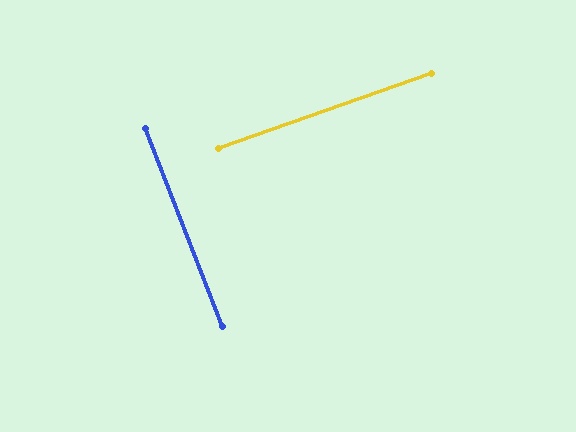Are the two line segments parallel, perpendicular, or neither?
Perpendicular — they meet at approximately 88°.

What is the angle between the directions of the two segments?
Approximately 88 degrees.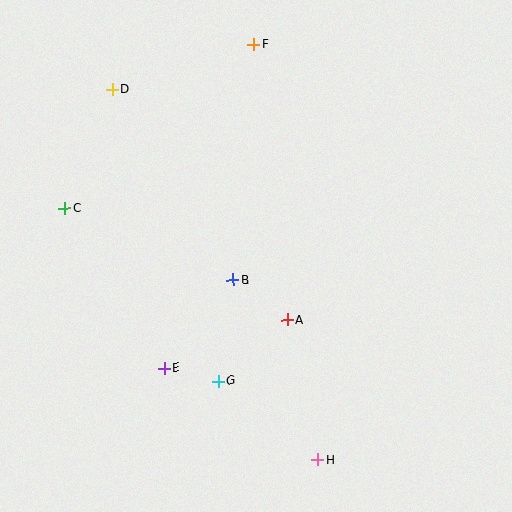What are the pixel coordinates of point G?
Point G is at (218, 381).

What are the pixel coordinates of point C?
Point C is at (65, 208).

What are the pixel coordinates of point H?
Point H is at (318, 459).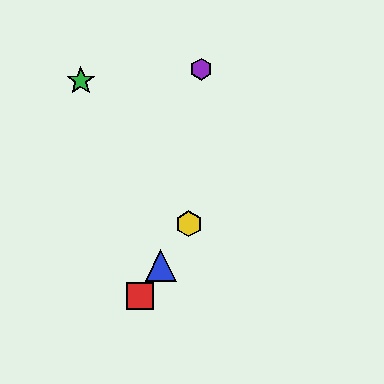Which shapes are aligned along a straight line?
The red square, the blue triangle, the yellow hexagon are aligned along a straight line.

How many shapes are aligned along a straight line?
3 shapes (the red square, the blue triangle, the yellow hexagon) are aligned along a straight line.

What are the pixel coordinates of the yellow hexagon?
The yellow hexagon is at (189, 224).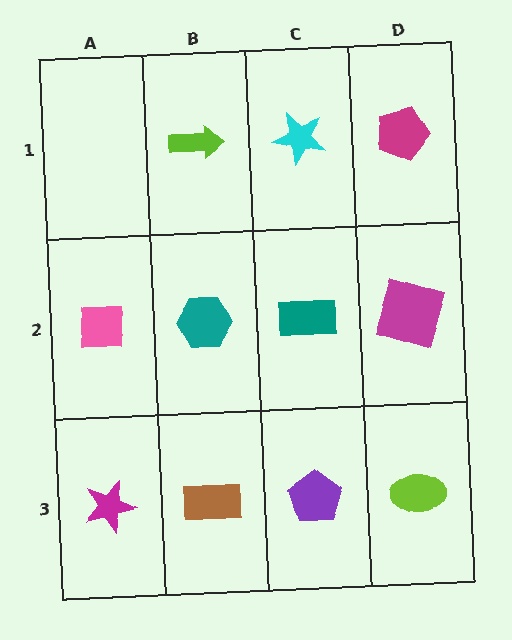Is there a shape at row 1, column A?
No, that cell is empty.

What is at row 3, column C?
A purple pentagon.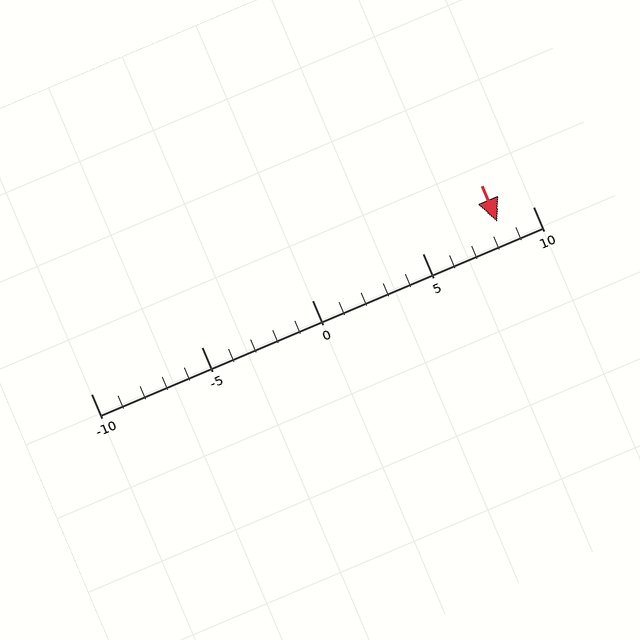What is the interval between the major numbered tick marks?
The major tick marks are spaced 5 units apart.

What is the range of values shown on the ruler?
The ruler shows values from -10 to 10.